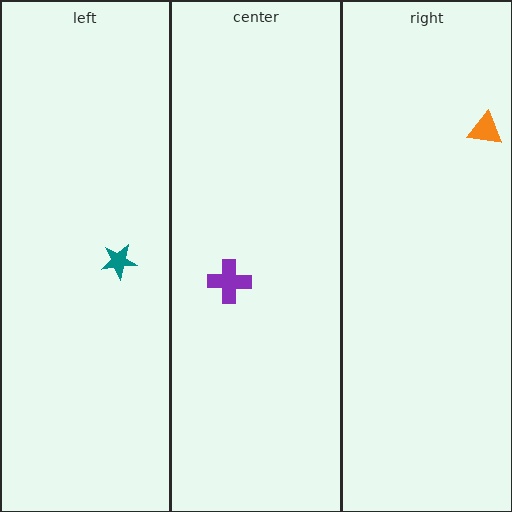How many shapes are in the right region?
1.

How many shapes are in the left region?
1.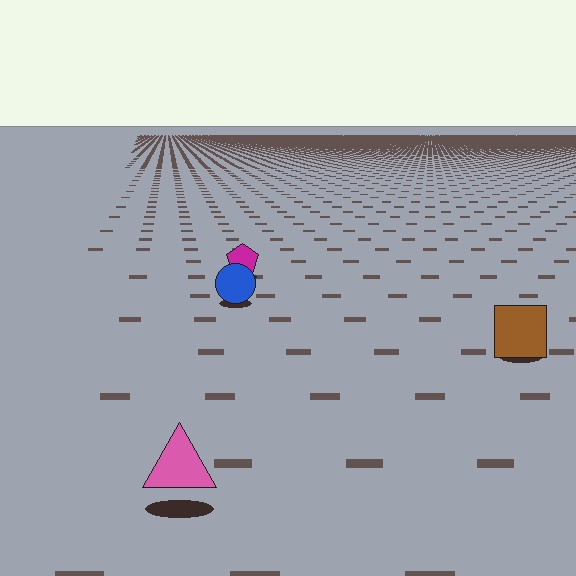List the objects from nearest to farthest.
From nearest to farthest: the pink triangle, the brown square, the blue circle, the magenta pentagon.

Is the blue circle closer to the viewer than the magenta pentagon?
Yes. The blue circle is closer — you can tell from the texture gradient: the ground texture is coarser near it.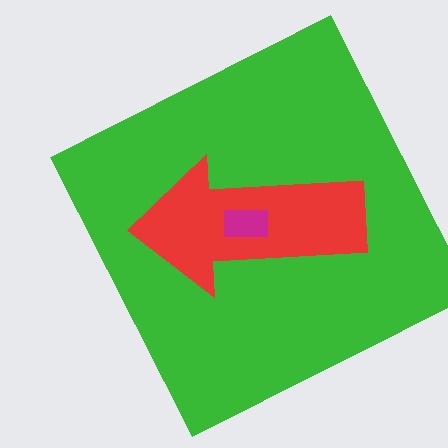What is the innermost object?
The magenta rectangle.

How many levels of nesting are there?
3.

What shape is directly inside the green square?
The red arrow.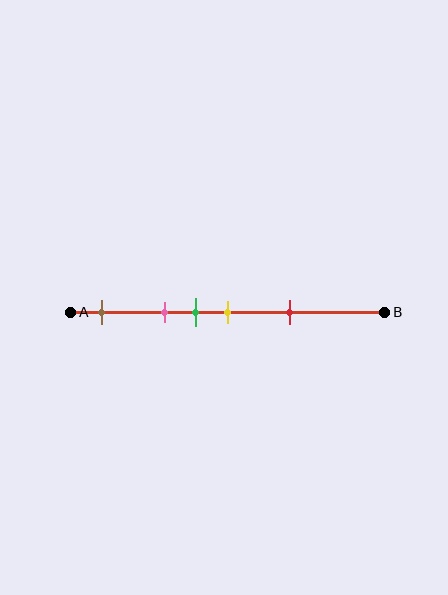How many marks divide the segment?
There are 5 marks dividing the segment.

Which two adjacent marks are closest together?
The green and yellow marks are the closest adjacent pair.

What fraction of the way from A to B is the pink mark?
The pink mark is approximately 30% (0.3) of the way from A to B.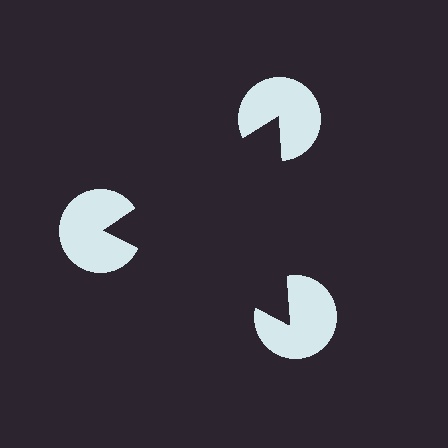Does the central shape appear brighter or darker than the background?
It typically appears slightly darker than the background, even though no actual brightness change is drawn.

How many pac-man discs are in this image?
There are 3 — one at each vertex of the illusory triangle.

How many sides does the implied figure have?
3 sides.